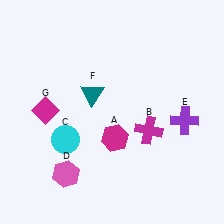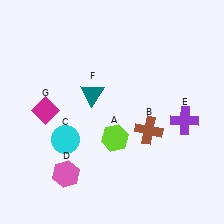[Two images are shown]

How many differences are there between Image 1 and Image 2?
There are 2 differences between the two images.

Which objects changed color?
A changed from magenta to lime. B changed from magenta to brown.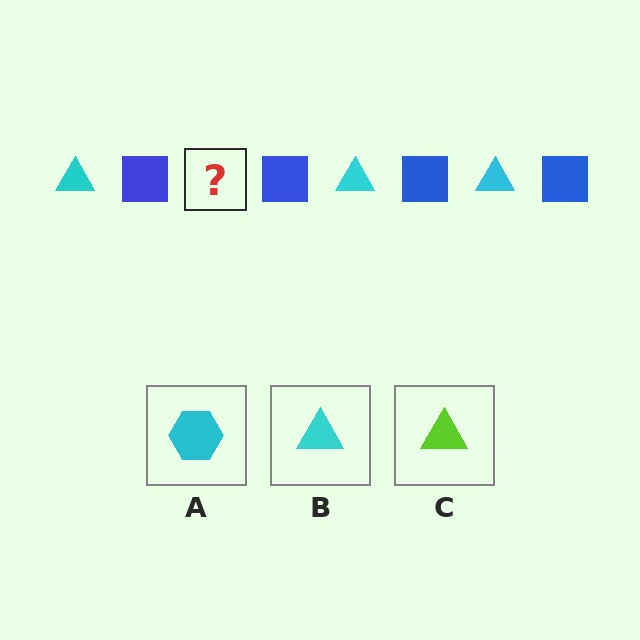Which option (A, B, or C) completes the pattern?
B.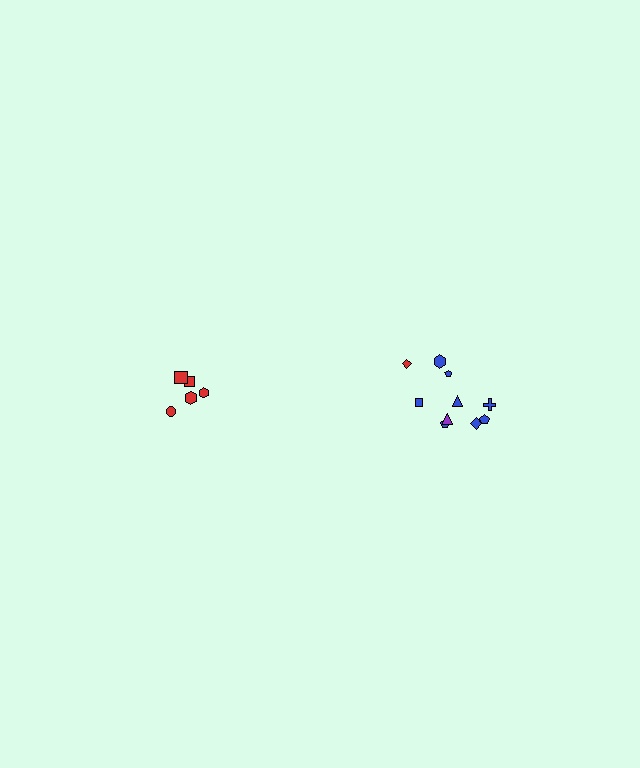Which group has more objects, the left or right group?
The right group.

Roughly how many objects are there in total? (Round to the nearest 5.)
Roughly 15 objects in total.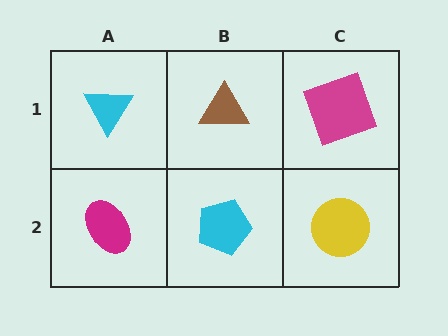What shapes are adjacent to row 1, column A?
A magenta ellipse (row 2, column A), a brown triangle (row 1, column B).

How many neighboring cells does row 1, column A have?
2.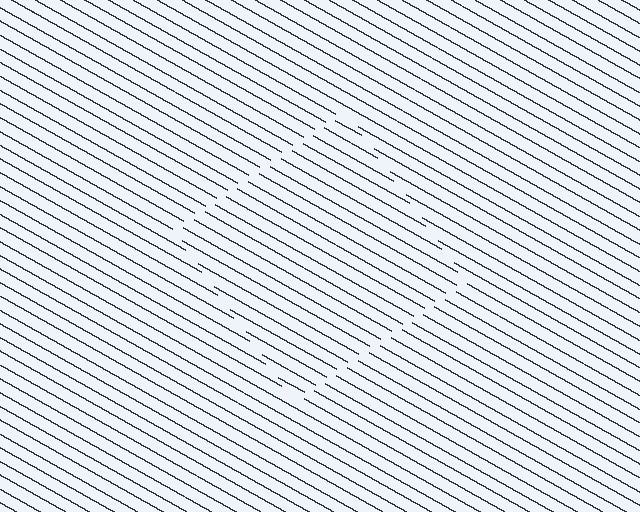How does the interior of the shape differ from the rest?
The interior of the shape contains the same grating, shifted by half a period — the contour is defined by the phase discontinuity where line-ends from the inner and outer gratings abut.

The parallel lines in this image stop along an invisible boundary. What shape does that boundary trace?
An illusory square. The interior of the shape contains the same grating, shifted by half a period — the contour is defined by the phase discontinuity where line-ends from the inner and outer gratings abut.